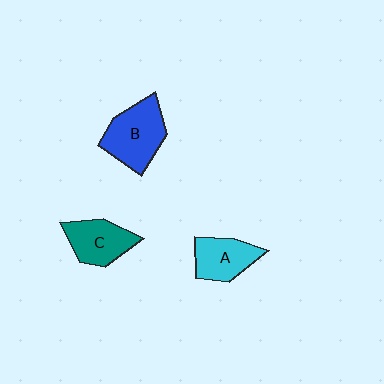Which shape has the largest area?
Shape B (blue).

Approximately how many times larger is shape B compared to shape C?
Approximately 1.3 times.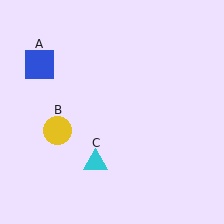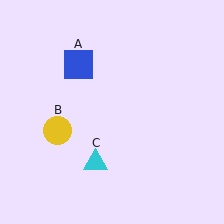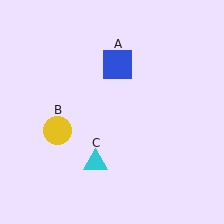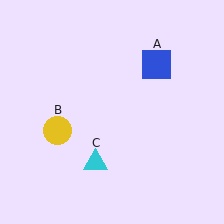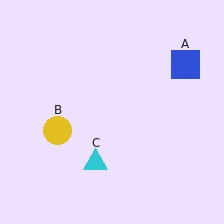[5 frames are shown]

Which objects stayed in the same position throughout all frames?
Yellow circle (object B) and cyan triangle (object C) remained stationary.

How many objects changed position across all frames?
1 object changed position: blue square (object A).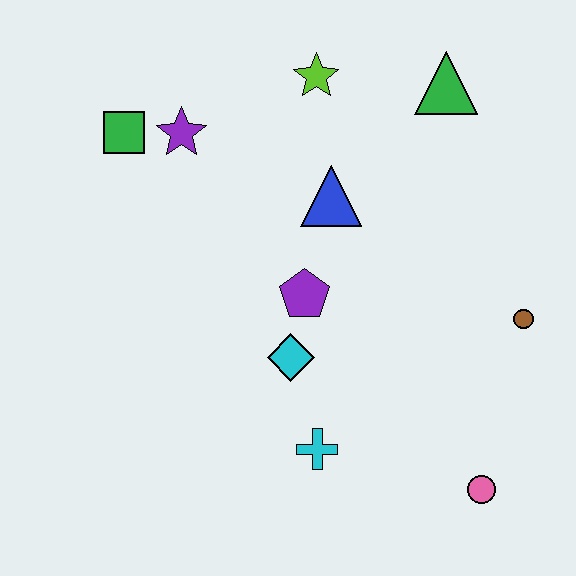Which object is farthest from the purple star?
The pink circle is farthest from the purple star.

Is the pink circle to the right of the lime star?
Yes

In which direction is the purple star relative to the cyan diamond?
The purple star is above the cyan diamond.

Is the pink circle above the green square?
No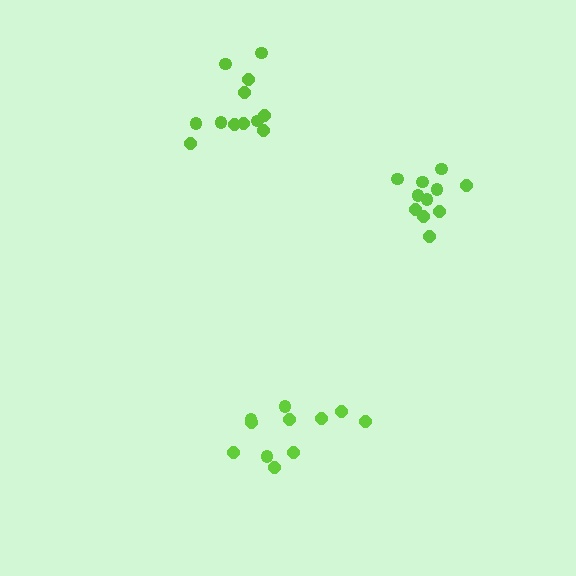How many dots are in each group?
Group 1: 11 dots, Group 2: 12 dots, Group 3: 11 dots (34 total).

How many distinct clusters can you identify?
There are 3 distinct clusters.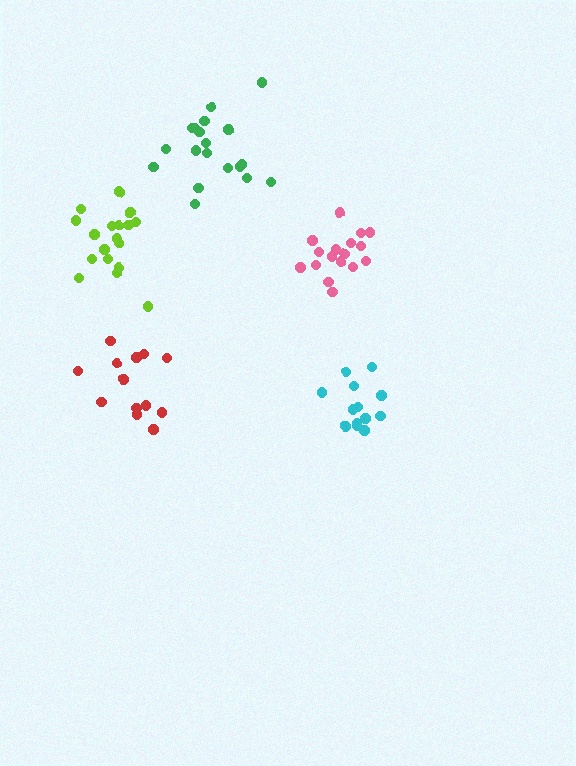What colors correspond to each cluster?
The clusters are colored: green, pink, cyan, red, lime.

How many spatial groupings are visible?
There are 5 spatial groupings.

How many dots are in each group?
Group 1: 19 dots, Group 2: 17 dots, Group 3: 13 dots, Group 4: 13 dots, Group 5: 18 dots (80 total).